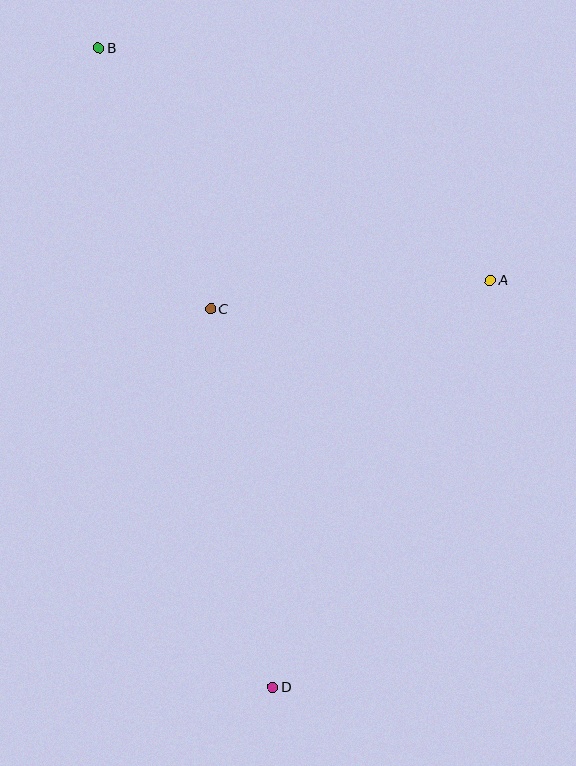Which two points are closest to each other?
Points A and C are closest to each other.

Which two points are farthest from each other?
Points B and D are farthest from each other.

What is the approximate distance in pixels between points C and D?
The distance between C and D is approximately 383 pixels.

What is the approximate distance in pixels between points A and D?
The distance between A and D is approximately 462 pixels.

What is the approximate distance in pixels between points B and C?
The distance between B and C is approximately 284 pixels.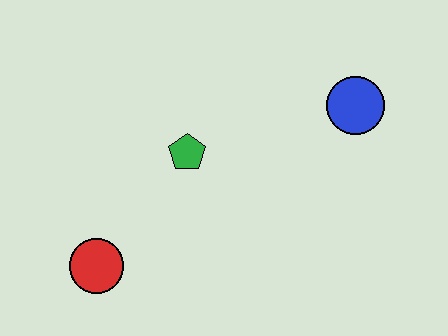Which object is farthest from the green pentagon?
The blue circle is farthest from the green pentagon.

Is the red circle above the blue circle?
No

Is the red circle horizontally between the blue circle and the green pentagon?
No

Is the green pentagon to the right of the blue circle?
No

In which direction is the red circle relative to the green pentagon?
The red circle is below the green pentagon.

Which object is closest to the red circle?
The green pentagon is closest to the red circle.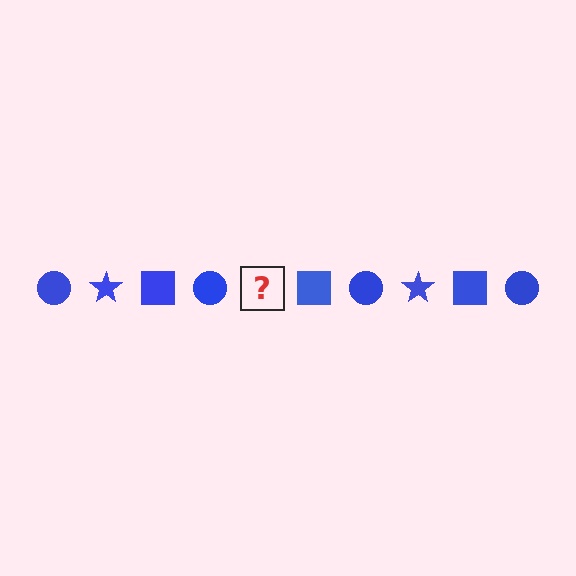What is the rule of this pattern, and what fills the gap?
The rule is that the pattern cycles through circle, star, square shapes in blue. The gap should be filled with a blue star.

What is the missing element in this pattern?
The missing element is a blue star.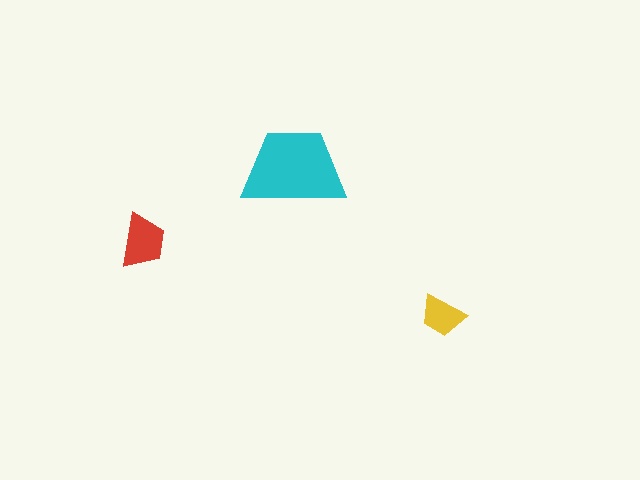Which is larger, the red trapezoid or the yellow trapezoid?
The red one.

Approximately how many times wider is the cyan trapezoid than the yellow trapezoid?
About 2 times wider.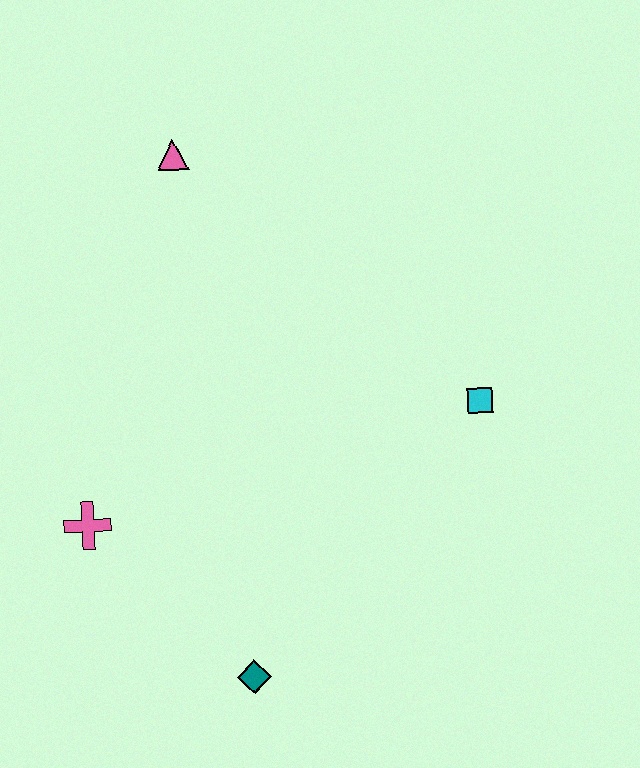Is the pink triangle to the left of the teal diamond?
Yes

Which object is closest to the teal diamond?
The pink cross is closest to the teal diamond.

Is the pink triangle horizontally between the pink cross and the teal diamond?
Yes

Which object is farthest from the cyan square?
The pink cross is farthest from the cyan square.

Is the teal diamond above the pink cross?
No